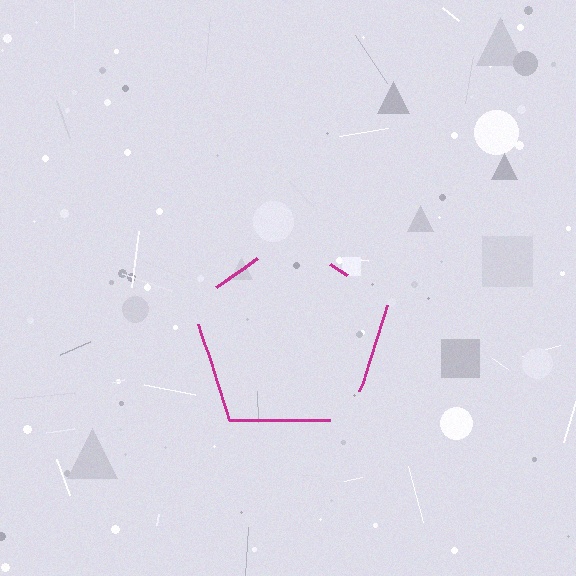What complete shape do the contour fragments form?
The contour fragments form a pentagon.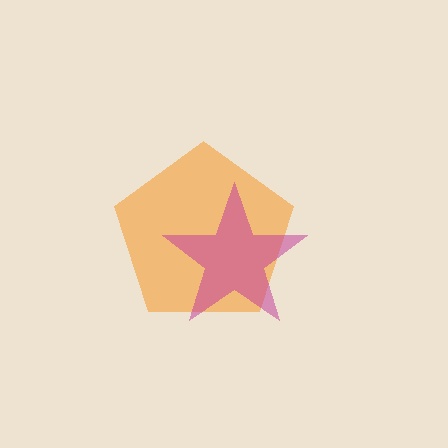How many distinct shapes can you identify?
There are 2 distinct shapes: an orange pentagon, a magenta star.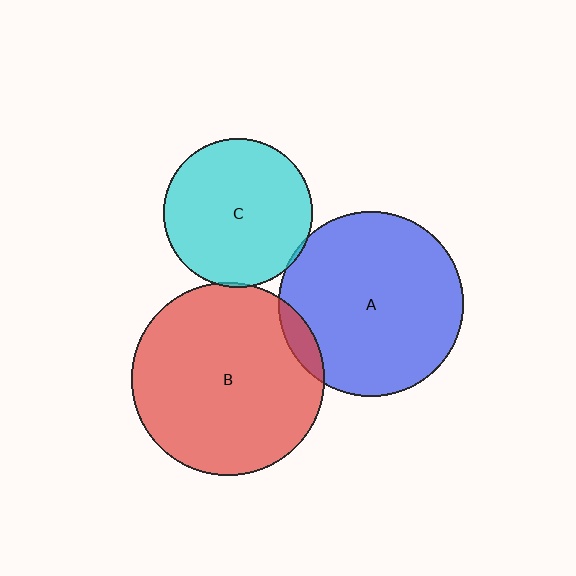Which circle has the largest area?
Circle B (red).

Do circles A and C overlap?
Yes.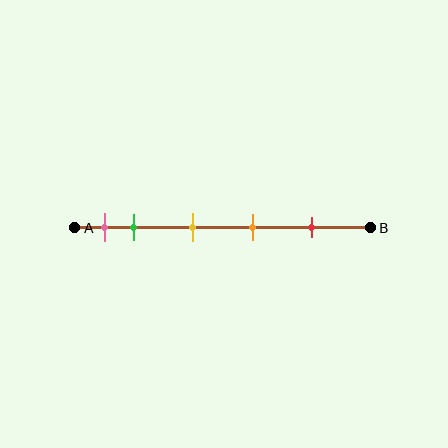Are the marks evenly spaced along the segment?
No, the marks are not evenly spaced.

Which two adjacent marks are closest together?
The pink and green marks are the closest adjacent pair.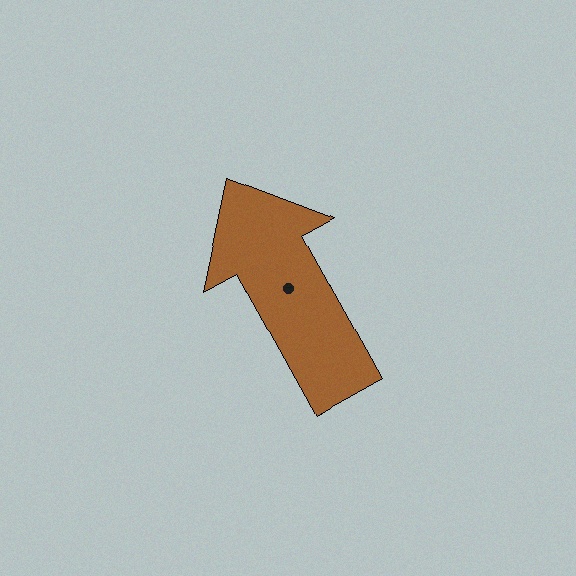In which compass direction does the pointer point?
Northwest.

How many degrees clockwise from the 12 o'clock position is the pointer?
Approximately 331 degrees.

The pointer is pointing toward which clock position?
Roughly 11 o'clock.